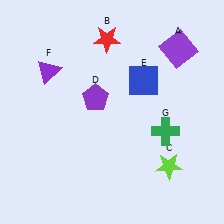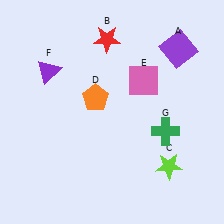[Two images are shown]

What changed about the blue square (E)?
In Image 1, E is blue. In Image 2, it changed to pink.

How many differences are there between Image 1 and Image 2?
There are 2 differences between the two images.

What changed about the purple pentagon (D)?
In Image 1, D is purple. In Image 2, it changed to orange.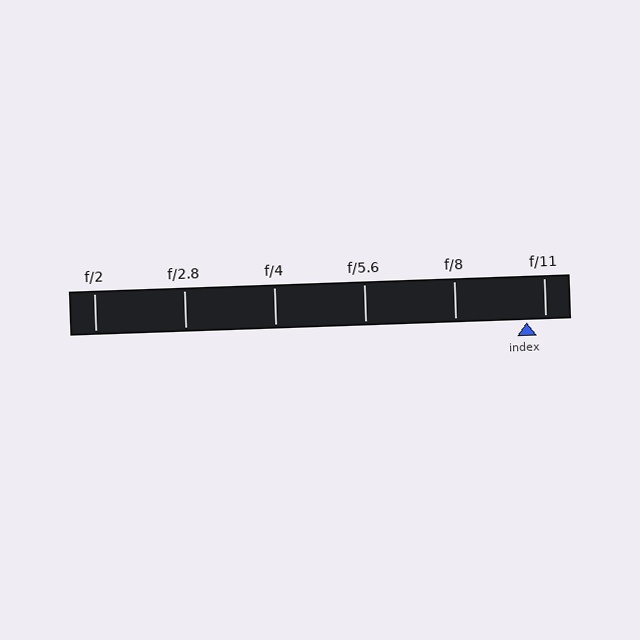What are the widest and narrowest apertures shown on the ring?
The widest aperture shown is f/2 and the narrowest is f/11.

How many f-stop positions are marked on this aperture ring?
There are 6 f-stop positions marked.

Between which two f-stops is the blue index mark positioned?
The index mark is between f/8 and f/11.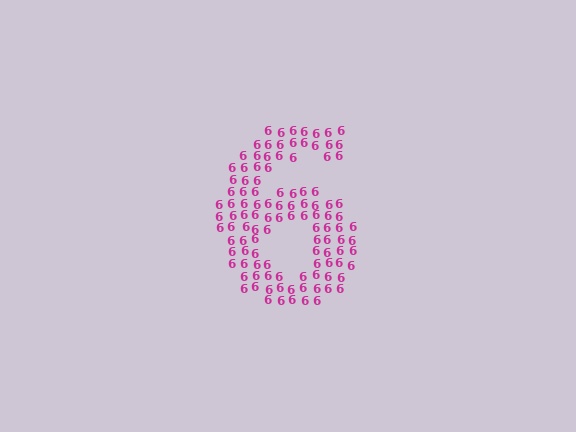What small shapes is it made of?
It is made of small digit 6's.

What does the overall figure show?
The overall figure shows the digit 6.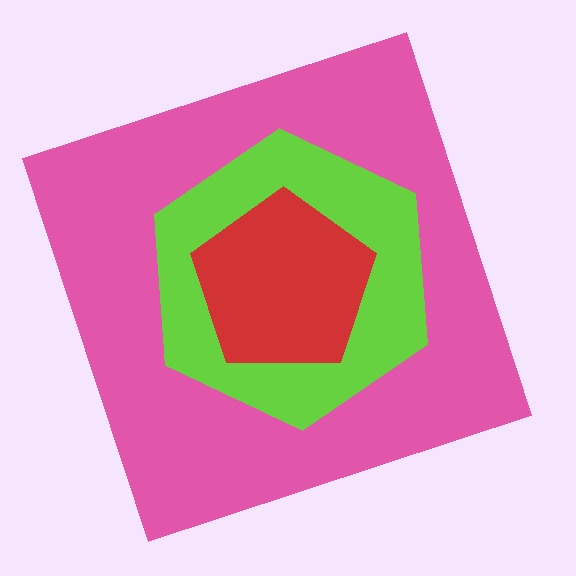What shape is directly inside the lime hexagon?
The red pentagon.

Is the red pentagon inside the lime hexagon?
Yes.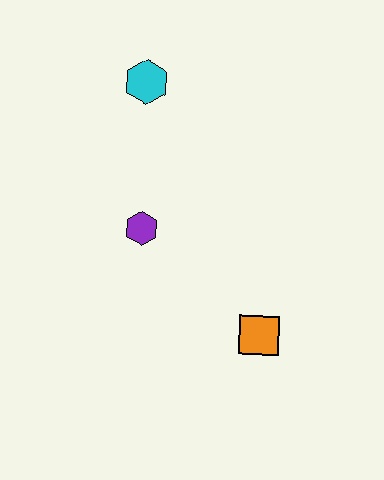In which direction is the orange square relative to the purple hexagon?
The orange square is to the right of the purple hexagon.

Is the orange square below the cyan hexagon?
Yes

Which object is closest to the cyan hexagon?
The purple hexagon is closest to the cyan hexagon.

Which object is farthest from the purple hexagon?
The orange square is farthest from the purple hexagon.